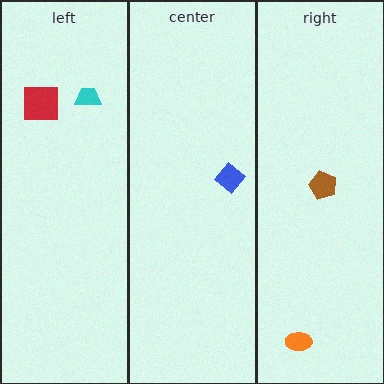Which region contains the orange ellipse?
The right region.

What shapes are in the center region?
The blue diamond.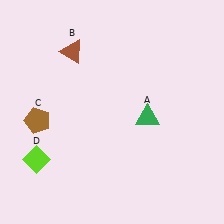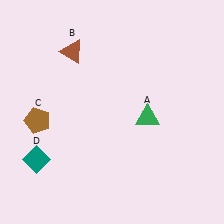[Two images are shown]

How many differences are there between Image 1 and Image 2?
There is 1 difference between the two images.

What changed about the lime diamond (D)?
In Image 1, D is lime. In Image 2, it changed to teal.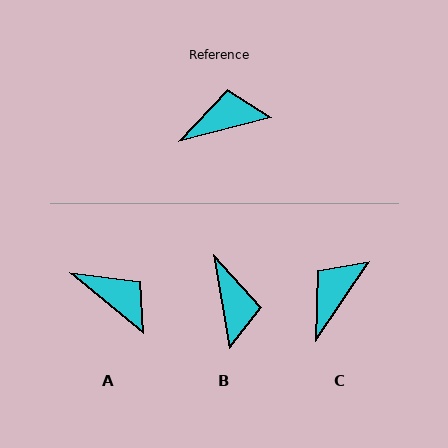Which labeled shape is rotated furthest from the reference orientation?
B, about 94 degrees away.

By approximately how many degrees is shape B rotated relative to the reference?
Approximately 94 degrees clockwise.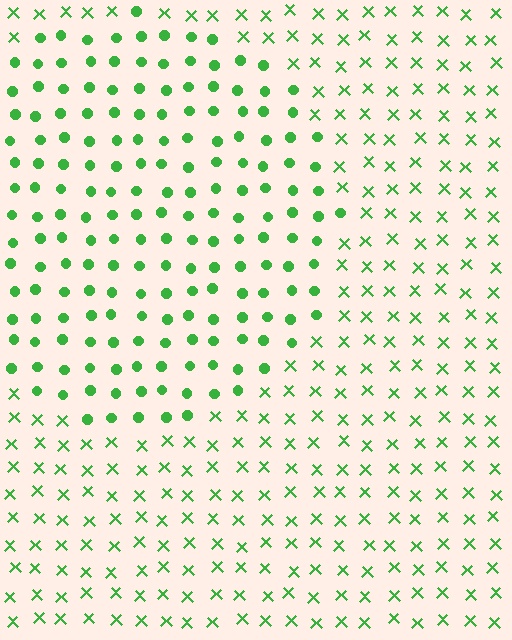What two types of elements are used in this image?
The image uses circles inside the circle region and X marks outside it.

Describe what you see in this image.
The image is filled with small green elements arranged in a uniform grid. A circle-shaped region contains circles, while the surrounding area contains X marks. The boundary is defined purely by the change in element shape.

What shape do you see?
I see a circle.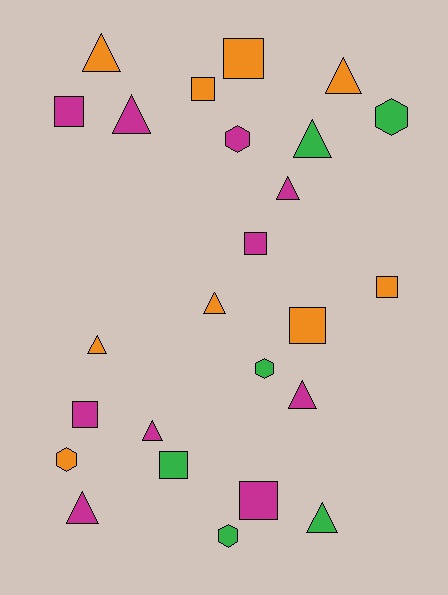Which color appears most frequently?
Magenta, with 10 objects.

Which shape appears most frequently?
Triangle, with 11 objects.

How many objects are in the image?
There are 25 objects.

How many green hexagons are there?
There are 3 green hexagons.